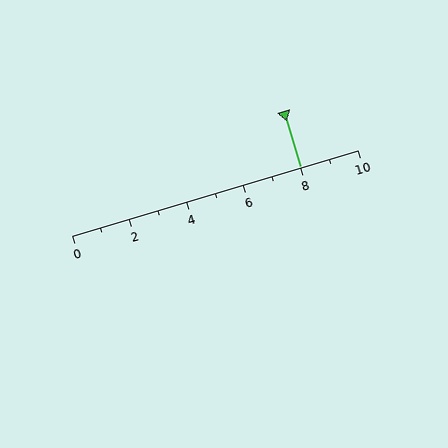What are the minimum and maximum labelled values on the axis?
The axis runs from 0 to 10.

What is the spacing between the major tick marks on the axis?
The major ticks are spaced 2 apart.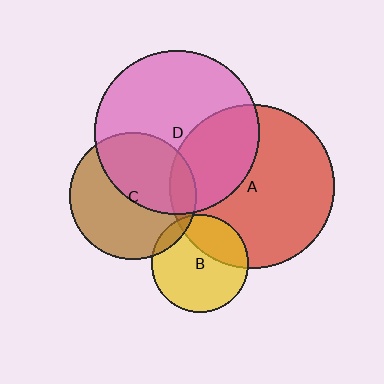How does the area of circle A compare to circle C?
Approximately 1.7 times.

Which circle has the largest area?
Circle D (pink).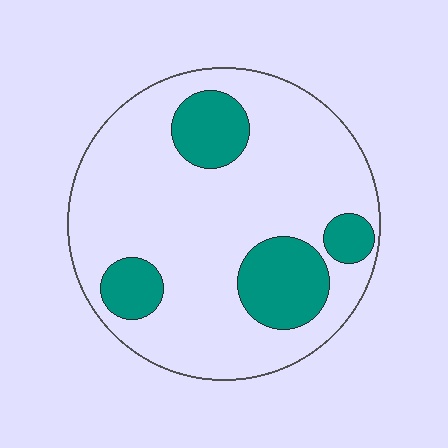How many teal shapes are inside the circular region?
4.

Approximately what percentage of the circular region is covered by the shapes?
Approximately 20%.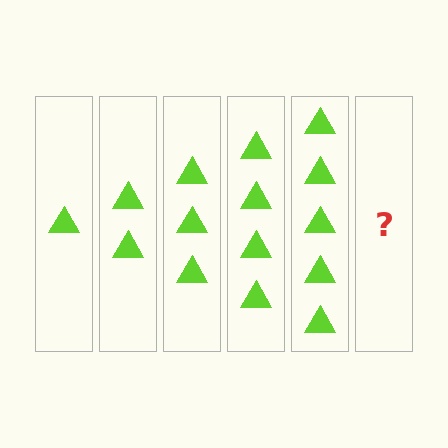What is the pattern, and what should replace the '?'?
The pattern is that each step adds one more triangle. The '?' should be 6 triangles.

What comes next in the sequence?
The next element should be 6 triangles.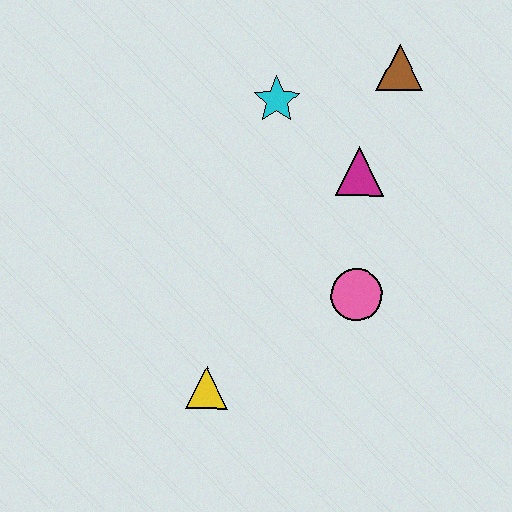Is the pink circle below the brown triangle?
Yes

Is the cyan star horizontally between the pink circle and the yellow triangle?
Yes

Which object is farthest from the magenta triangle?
The yellow triangle is farthest from the magenta triangle.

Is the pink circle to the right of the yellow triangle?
Yes